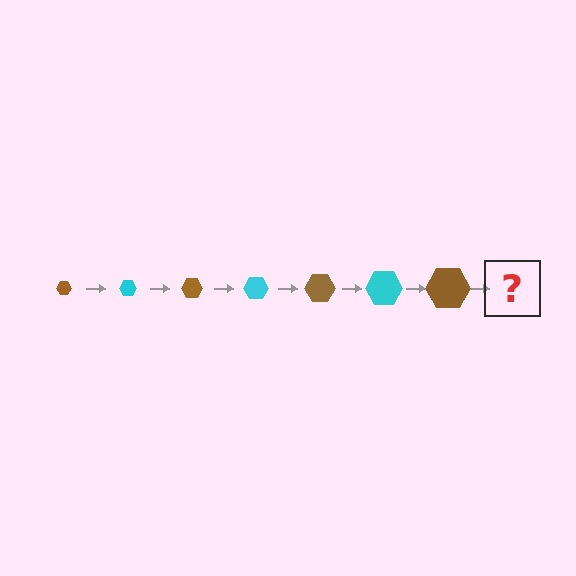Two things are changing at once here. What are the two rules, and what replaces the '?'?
The two rules are that the hexagon grows larger each step and the color cycles through brown and cyan. The '?' should be a cyan hexagon, larger than the previous one.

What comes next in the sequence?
The next element should be a cyan hexagon, larger than the previous one.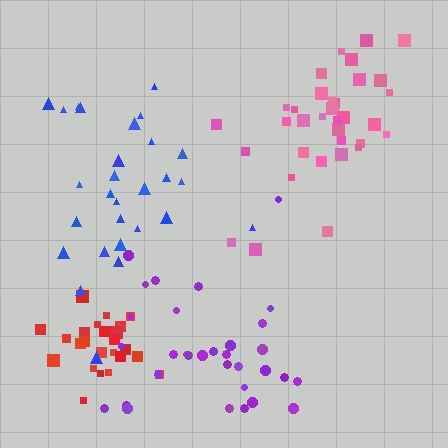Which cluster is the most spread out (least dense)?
Purple.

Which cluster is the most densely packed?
Red.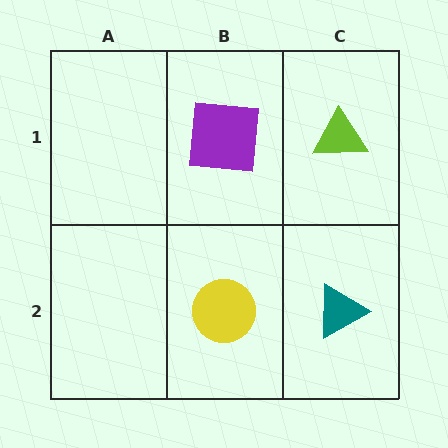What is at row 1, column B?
A purple square.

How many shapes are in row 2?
2 shapes.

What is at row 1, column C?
A lime triangle.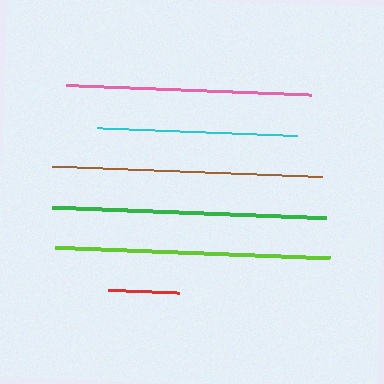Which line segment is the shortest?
The red line is the shortest at approximately 72 pixels.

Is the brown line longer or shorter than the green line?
The green line is longer than the brown line.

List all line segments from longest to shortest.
From longest to shortest: lime, green, brown, pink, cyan, red.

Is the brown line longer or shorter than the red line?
The brown line is longer than the red line.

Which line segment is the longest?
The lime line is the longest at approximately 275 pixels.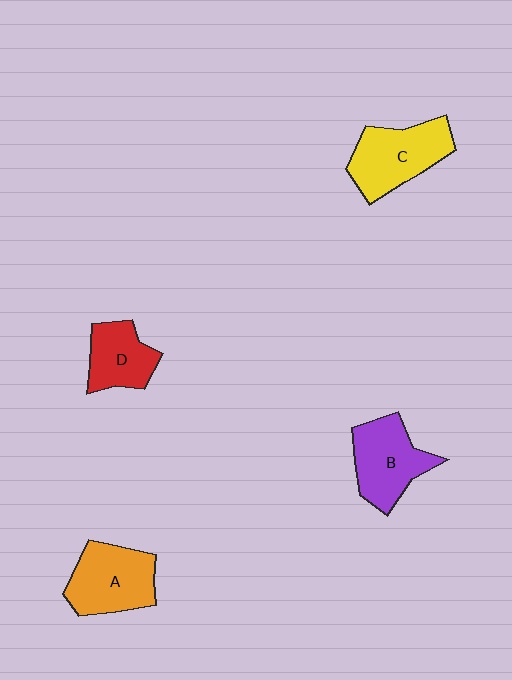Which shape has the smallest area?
Shape D (red).